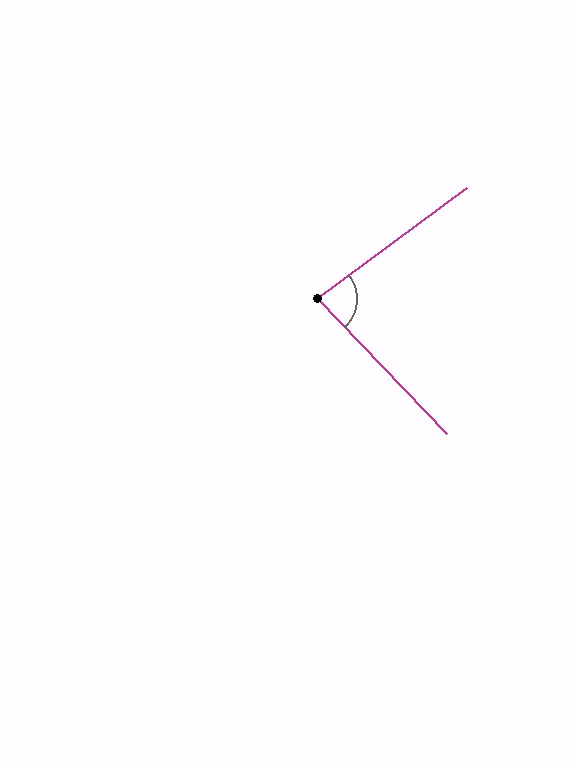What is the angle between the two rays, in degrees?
Approximately 83 degrees.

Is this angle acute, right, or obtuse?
It is acute.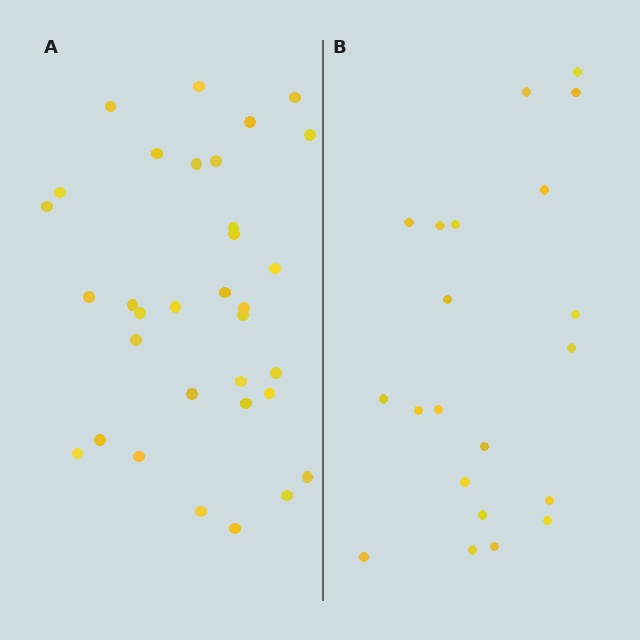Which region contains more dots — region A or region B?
Region A (the left region) has more dots.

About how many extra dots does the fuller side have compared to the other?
Region A has roughly 12 or so more dots than region B.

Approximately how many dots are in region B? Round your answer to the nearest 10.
About 20 dots. (The exact count is 21, which rounds to 20.)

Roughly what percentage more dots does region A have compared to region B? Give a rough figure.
About 55% more.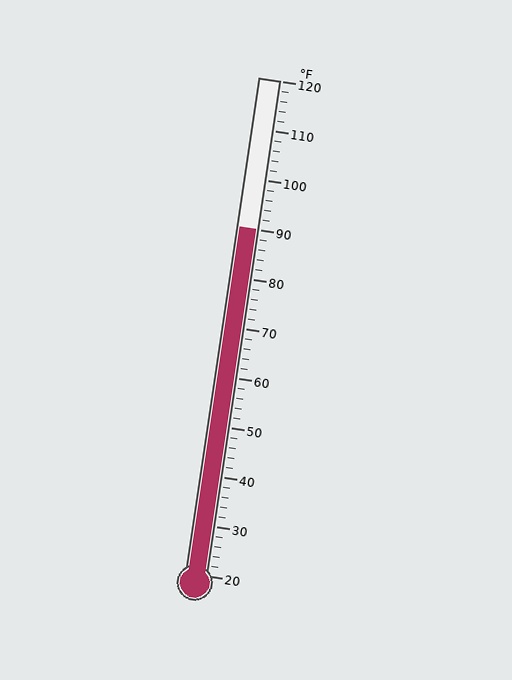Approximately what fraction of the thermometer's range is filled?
The thermometer is filled to approximately 70% of its range.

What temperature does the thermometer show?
The thermometer shows approximately 90°F.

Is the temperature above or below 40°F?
The temperature is above 40°F.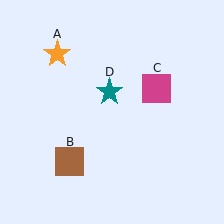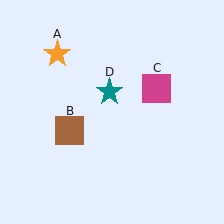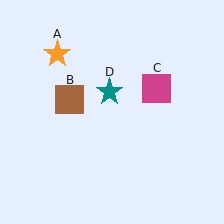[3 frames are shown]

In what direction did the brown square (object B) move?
The brown square (object B) moved up.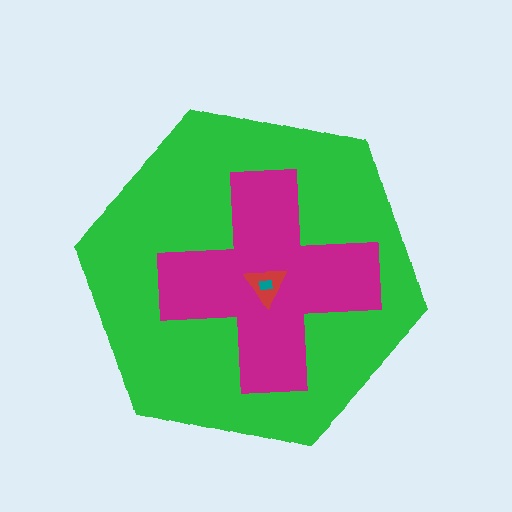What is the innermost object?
The teal rectangle.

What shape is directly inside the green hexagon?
The magenta cross.